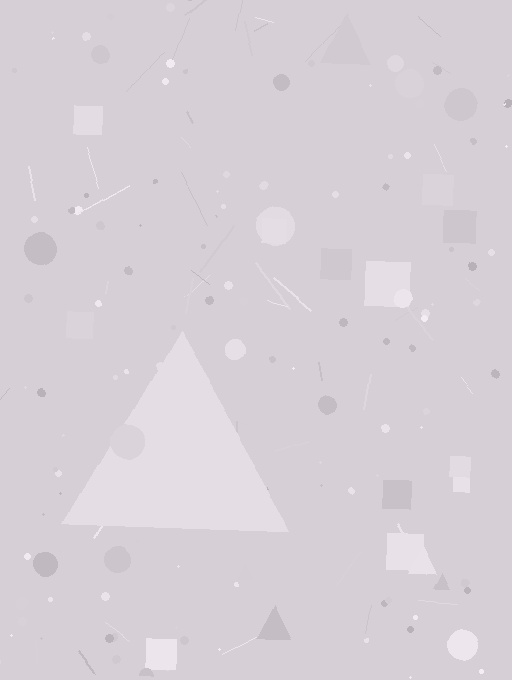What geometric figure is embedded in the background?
A triangle is embedded in the background.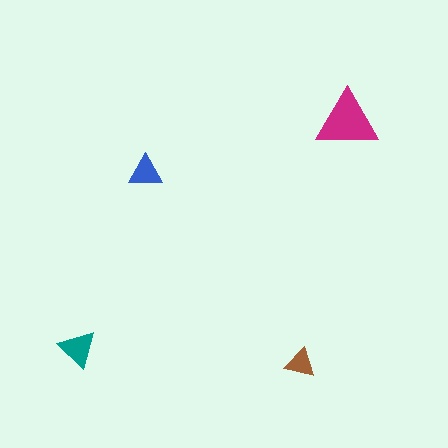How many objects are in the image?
There are 4 objects in the image.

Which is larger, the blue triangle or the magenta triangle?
The magenta one.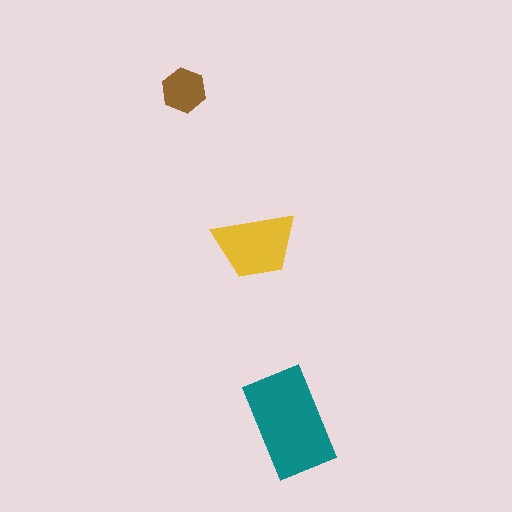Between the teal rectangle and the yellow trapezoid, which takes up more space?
The teal rectangle.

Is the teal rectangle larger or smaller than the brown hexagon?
Larger.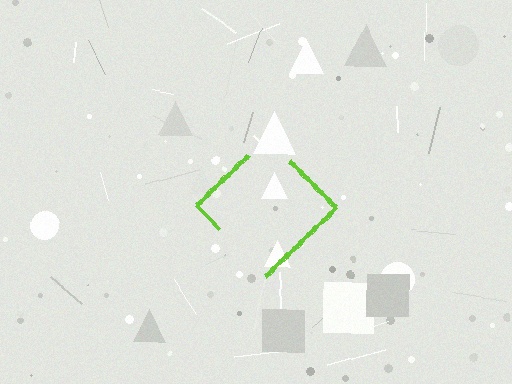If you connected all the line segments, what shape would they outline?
They would outline a diamond.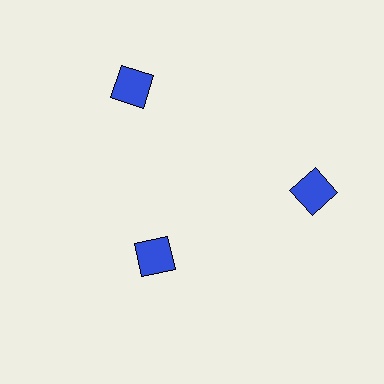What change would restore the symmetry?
The symmetry would be restored by moving it outward, back onto the ring so that all 3 squares sit at equal angles and equal distance from the center.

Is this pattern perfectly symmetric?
No. The 3 blue squares are arranged in a ring, but one element near the 7 o'clock position is pulled inward toward the center, breaking the 3-fold rotational symmetry.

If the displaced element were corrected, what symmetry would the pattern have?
It would have 3-fold rotational symmetry — the pattern would map onto itself every 120 degrees.